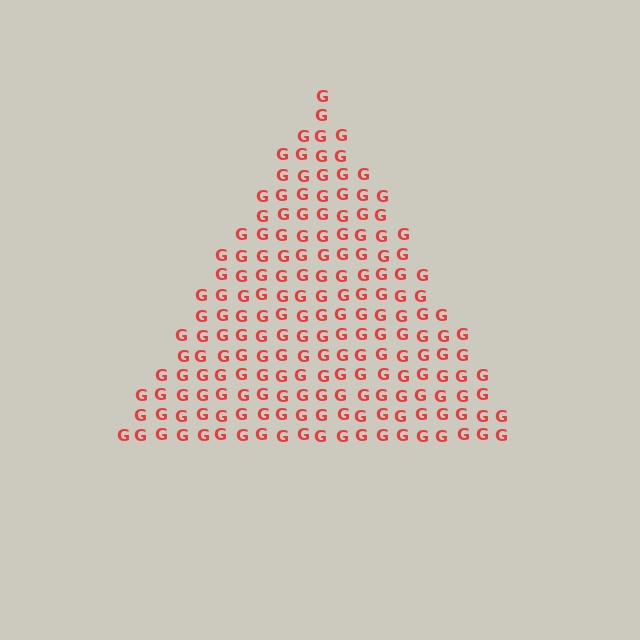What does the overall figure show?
The overall figure shows a triangle.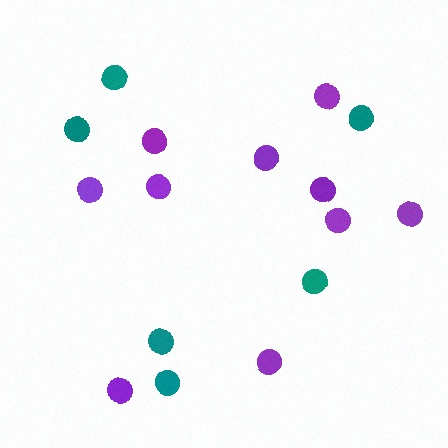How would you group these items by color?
There are 2 groups: one group of teal circles (6) and one group of purple circles (10).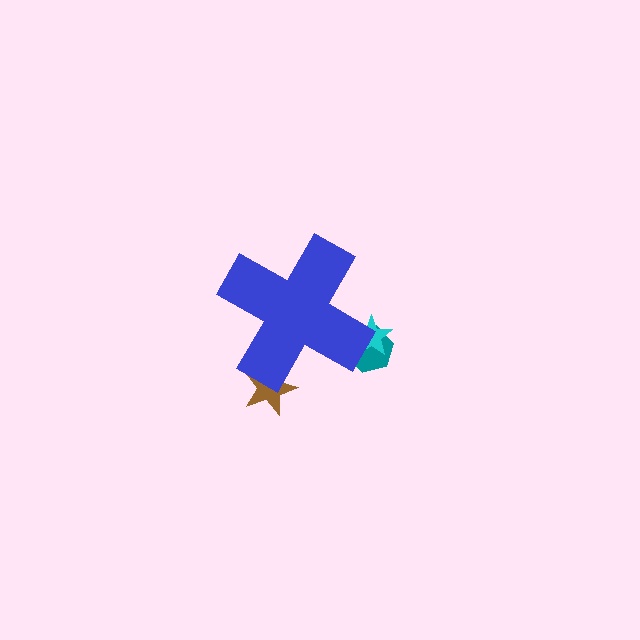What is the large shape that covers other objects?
A blue cross.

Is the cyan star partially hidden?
Yes, the cyan star is partially hidden behind the blue cross.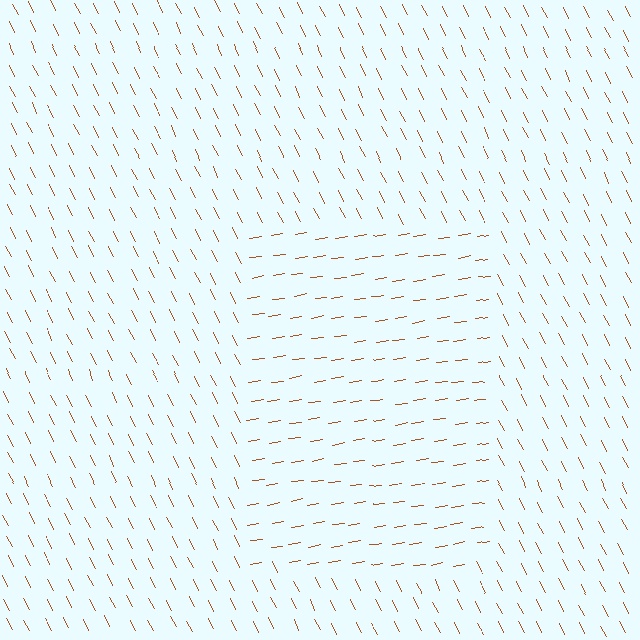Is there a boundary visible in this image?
Yes, there is a texture boundary formed by a change in line orientation.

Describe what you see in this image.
The image is filled with small brown line segments. A rectangle region in the image has lines oriented differently from the surrounding lines, creating a visible texture boundary.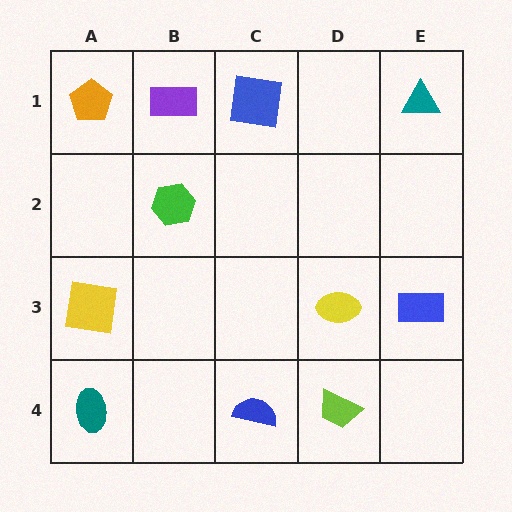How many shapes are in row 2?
1 shape.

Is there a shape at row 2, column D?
No, that cell is empty.